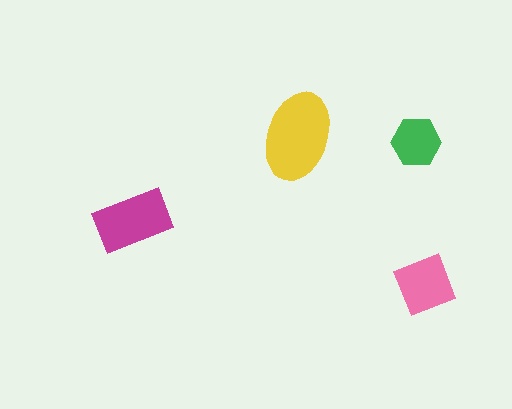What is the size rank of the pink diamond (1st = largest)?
3rd.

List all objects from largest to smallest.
The yellow ellipse, the magenta rectangle, the pink diamond, the green hexagon.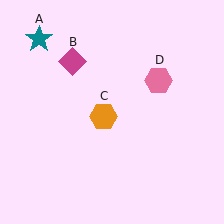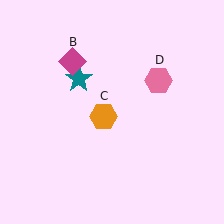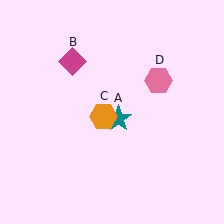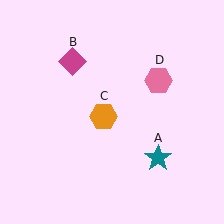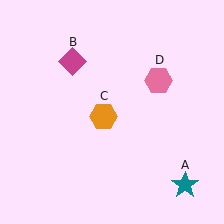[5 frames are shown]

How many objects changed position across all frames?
1 object changed position: teal star (object A).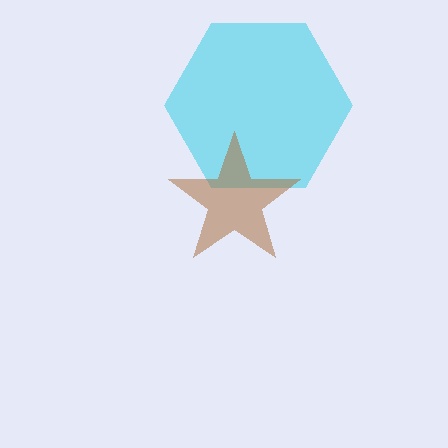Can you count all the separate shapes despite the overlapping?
Yes, there are 2 separate shapes.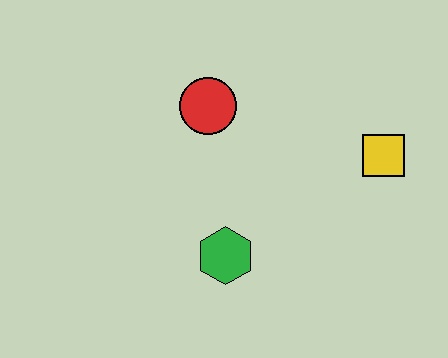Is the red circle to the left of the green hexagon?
Yes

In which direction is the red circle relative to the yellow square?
The red circle is to the left of the yellow square.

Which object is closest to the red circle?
The green hexagon is closest to the red circle.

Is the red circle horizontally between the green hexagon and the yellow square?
No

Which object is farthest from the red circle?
The yellow square is farthest from the red circle.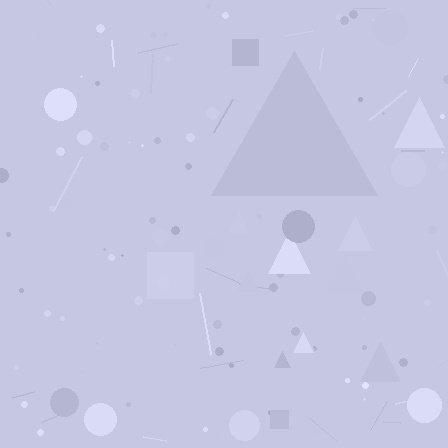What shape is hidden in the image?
A triangle is hidden in the image.